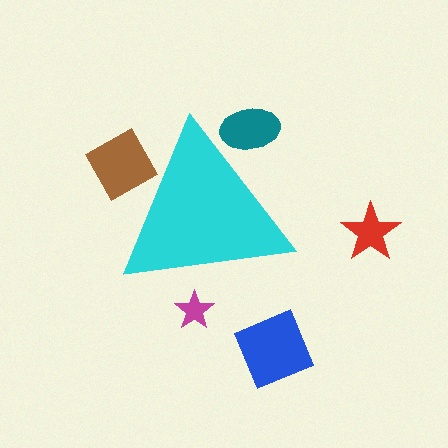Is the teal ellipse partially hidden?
Yes, the teal ellipse is partially hidden behind the cyan triangle.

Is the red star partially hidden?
No, the red star is fully visible.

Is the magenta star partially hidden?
Yes, the magenta star is partially hidden behind the cyan triangle.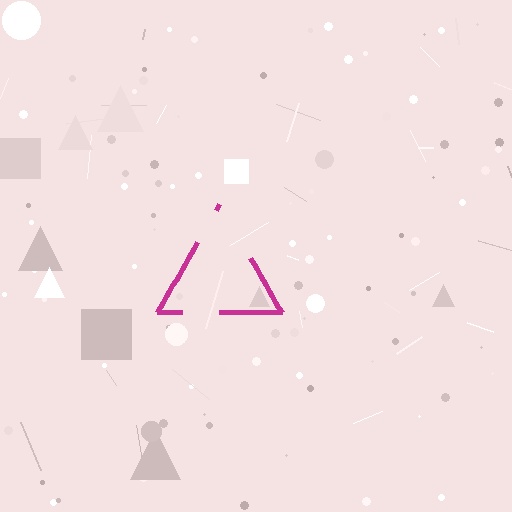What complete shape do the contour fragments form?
The contour fragments form a triangle.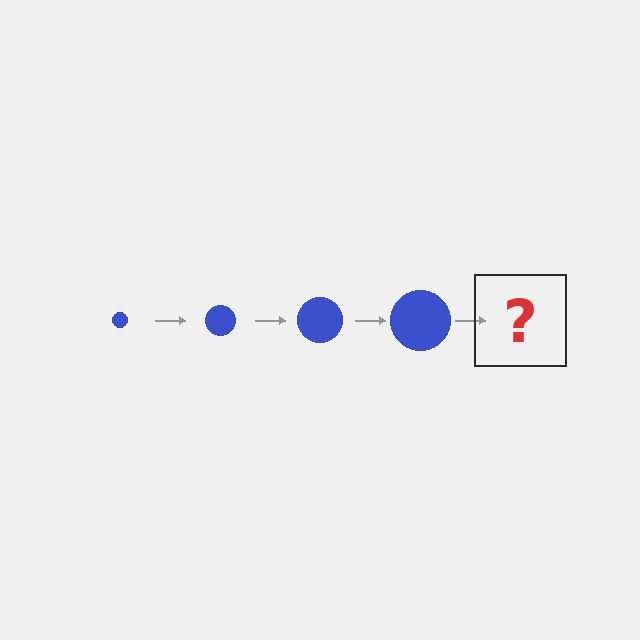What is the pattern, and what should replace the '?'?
The pattern is that the circle gets progressively larger each step. The '?' should be a blue circle, larger than the previous one.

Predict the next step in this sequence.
The next step is a blue circle, larger than the previous one.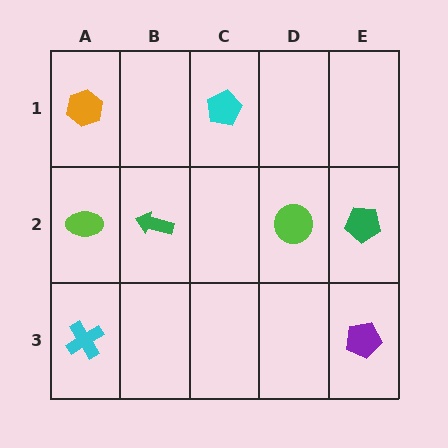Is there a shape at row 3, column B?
No, that cell is empty.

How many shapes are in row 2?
4 shapes.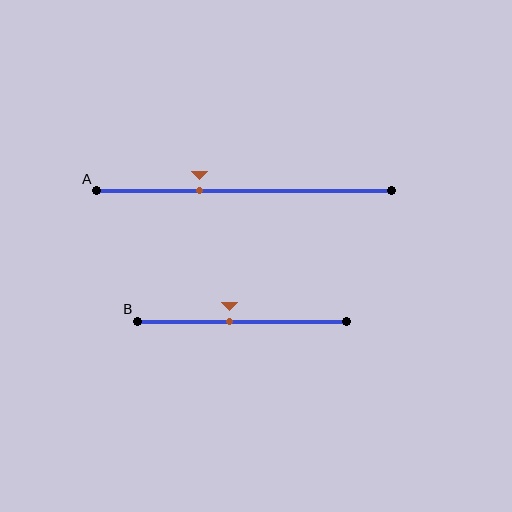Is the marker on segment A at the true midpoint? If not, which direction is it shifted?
No, the marker on segment A is shifted to the left by about 15% of the segment length.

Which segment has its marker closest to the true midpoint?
Segment B has its marker closest to the true midpoint.